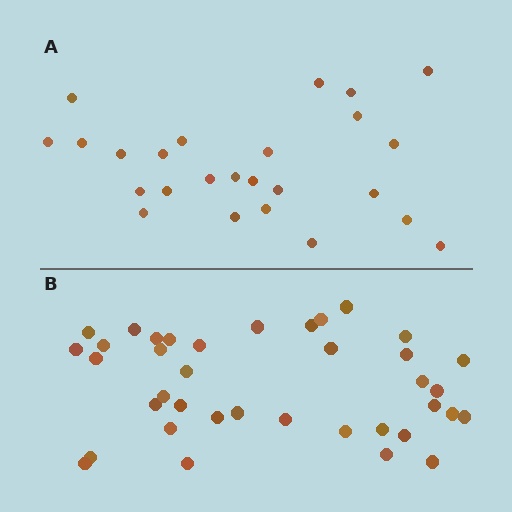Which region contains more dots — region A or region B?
Region B (the bottom region) has more dots.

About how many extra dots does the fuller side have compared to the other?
Region B has approximately 15 more dots than region A.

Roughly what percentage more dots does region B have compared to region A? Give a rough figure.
About 50% more.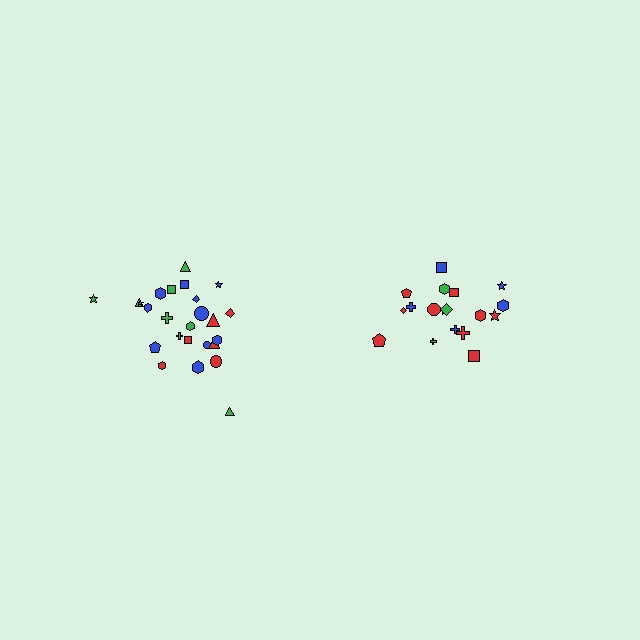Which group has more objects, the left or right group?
The left group.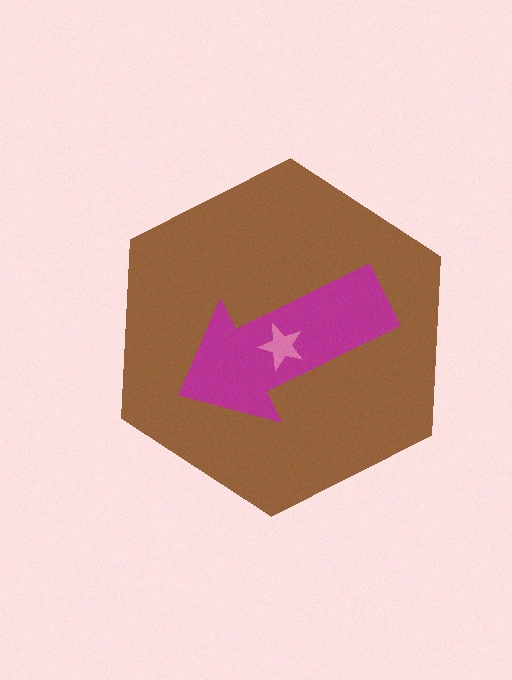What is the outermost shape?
The brown hexagon.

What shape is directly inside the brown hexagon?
The magenta arrow.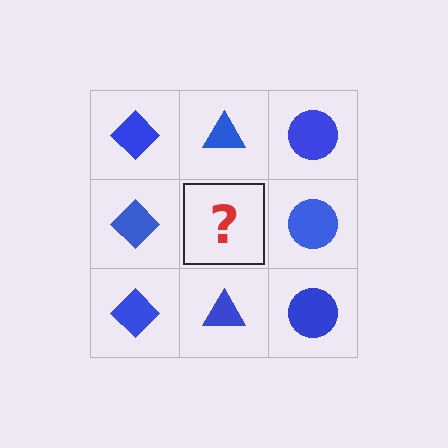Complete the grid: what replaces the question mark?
The question mark should be replaced with a blue triangle.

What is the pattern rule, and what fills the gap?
The rule is that each column has a consistent shape. The gap should be filled with a blue triangle.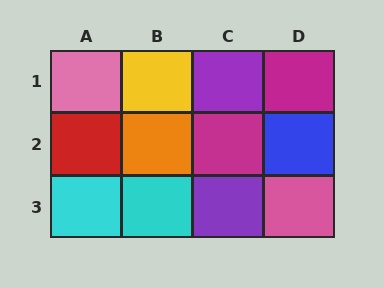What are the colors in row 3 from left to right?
Cyan, cyan, purple, pink.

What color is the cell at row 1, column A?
Pink.